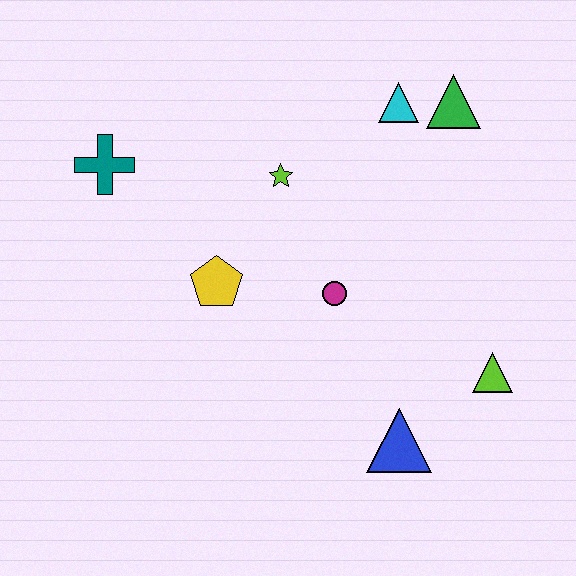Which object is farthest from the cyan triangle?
The blue triangle is farthest from the cyan triangle.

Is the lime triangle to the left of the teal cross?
No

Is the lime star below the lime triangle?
No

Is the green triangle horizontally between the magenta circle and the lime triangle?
Yes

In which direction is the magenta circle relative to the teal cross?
The magenta circle is to the right of the teal cross.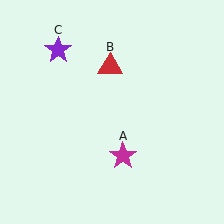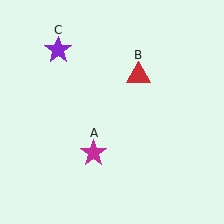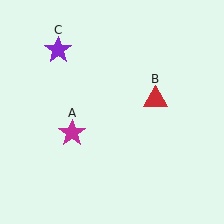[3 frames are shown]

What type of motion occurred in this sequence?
The magenta star (object A), red triangle (object B) rotated clockwise around the center of the scene.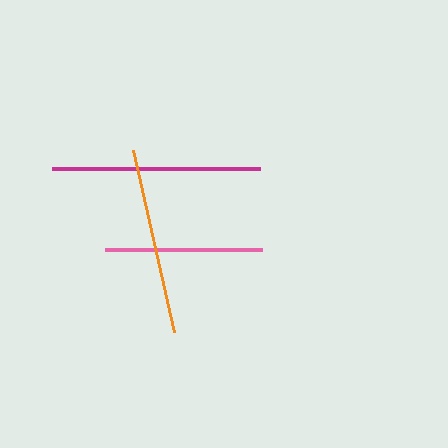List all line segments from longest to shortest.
From longest to shortest: magenta, orange, pink.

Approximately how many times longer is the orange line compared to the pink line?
The orange line is approximately 1.2 times the length of the pink line.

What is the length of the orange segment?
The orange segment is approximately 186 pixels long.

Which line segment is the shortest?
The pink line is the shortest at approximately 157 pixels.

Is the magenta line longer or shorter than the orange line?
The magenta line is longer than the orange line.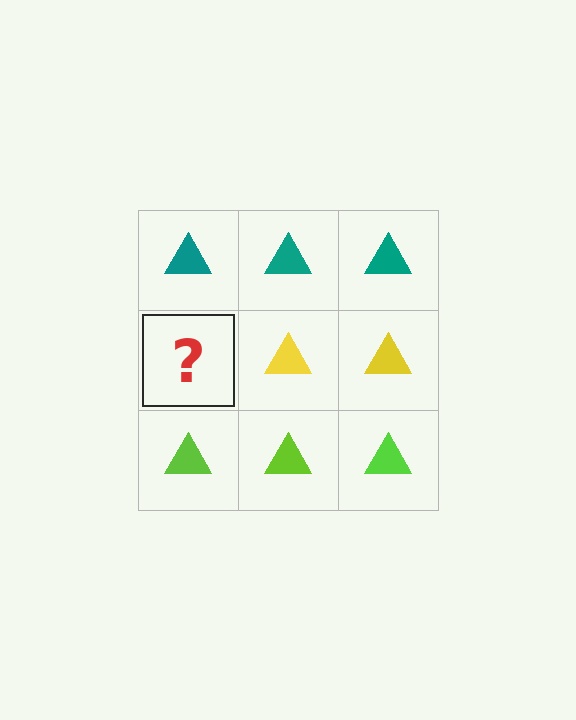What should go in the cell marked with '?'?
The missing cell should contain a yellow triangle.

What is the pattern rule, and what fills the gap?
The rule is that each row has a consistent color. The gap should be filled with a yellow triangle.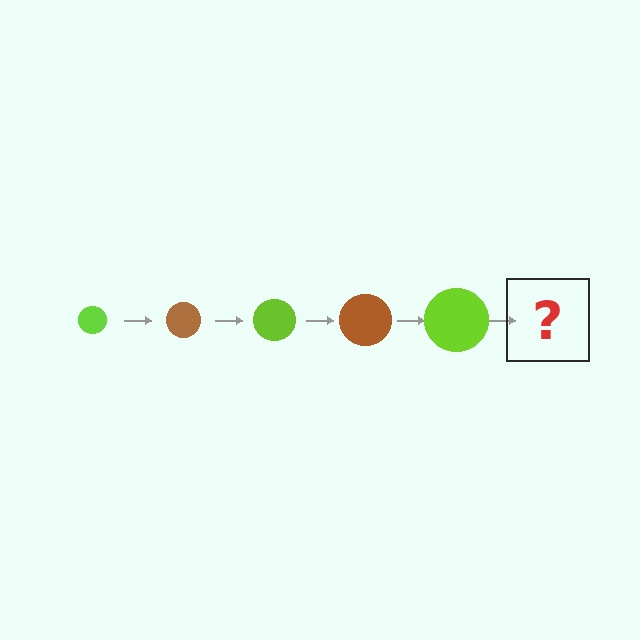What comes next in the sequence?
The next element should be a brown circle, larger than the previous one.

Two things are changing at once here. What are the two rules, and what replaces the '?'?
The two rules are that the circle grows larger each step and the color cycles through lime and brown. The '?' should be a brown circle, larger than the previous one.